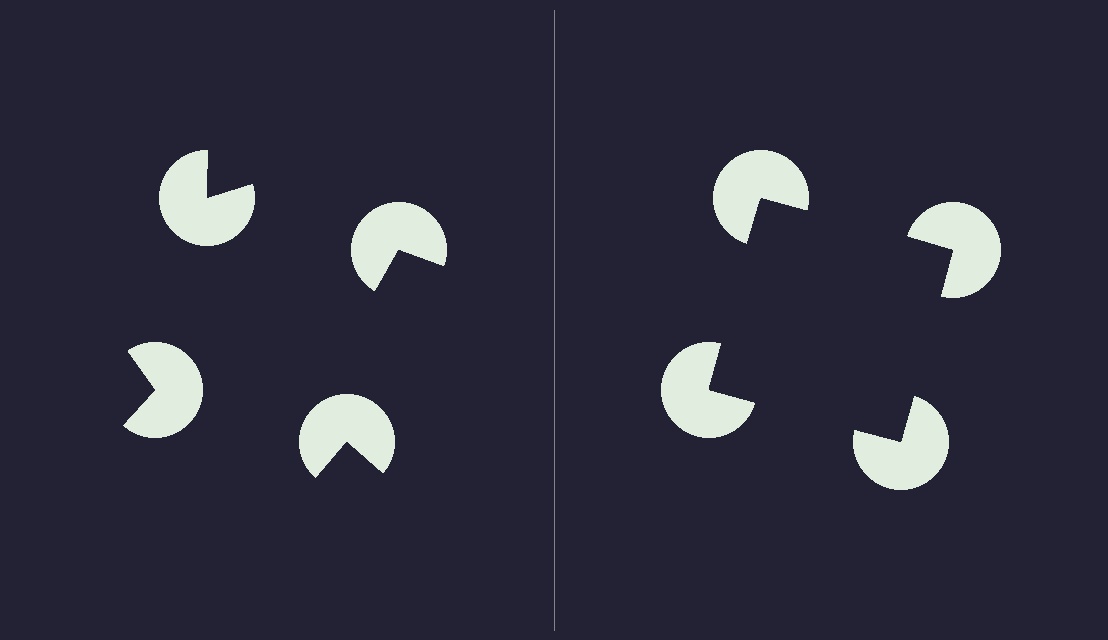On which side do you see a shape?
An illusory square appears on the right side. On the left side the wedge cuts are rotated, so no coherent shape forms.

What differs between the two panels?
The pac-man discs are positioned identically on both sides; only the wedge orientations differ. On the right they align to a square; on the left they are misaligned.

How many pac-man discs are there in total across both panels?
8 — 4 on each side.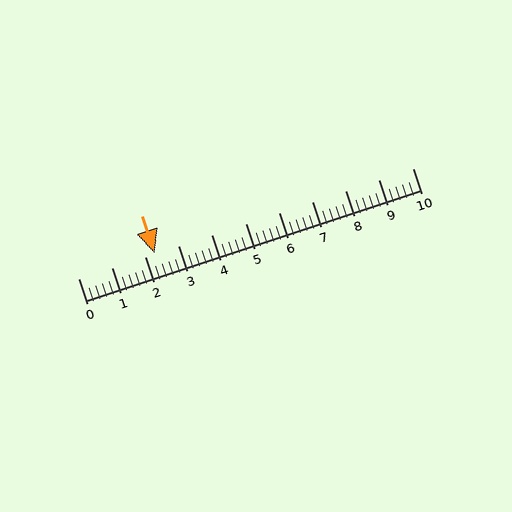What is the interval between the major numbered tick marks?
The major tick marks are spaced 1 units apart.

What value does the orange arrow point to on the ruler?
The orange arrow points to approximately 2.3.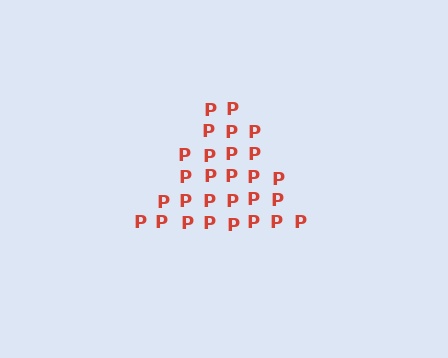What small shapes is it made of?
It is made of small letter P's.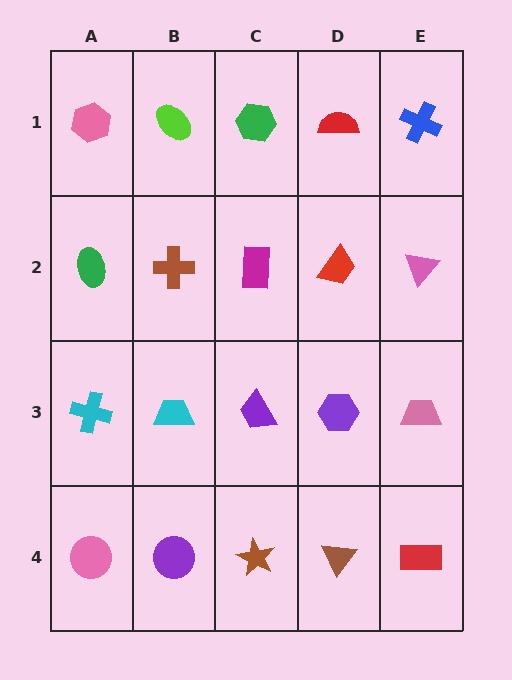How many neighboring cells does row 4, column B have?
3.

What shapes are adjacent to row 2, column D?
A red semicircle (row 1, column D), a purple hexagon (row 3, column D), a magenta rectangle (row 2, column C), a pink triangle (row 2, column E).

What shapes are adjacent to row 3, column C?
A magenta rectangle (row 2, column C), a brown star (row 4, column C), a cyan trapezoid (row 3, column B), a purple hexagon (row 3, column D).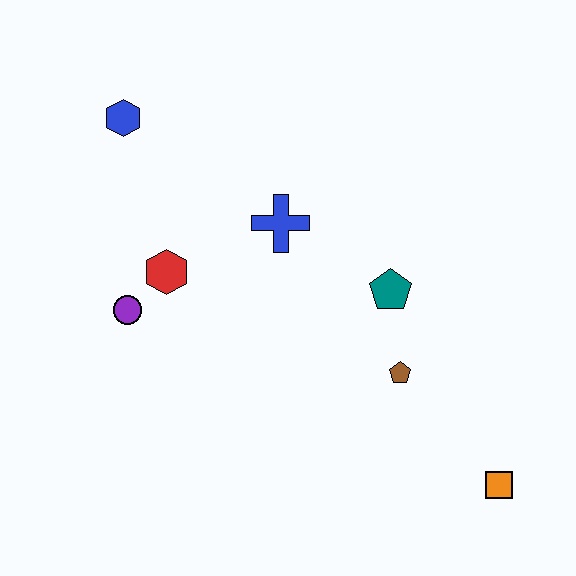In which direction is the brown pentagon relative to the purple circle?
The brown pentagon is to the right of the purple circle.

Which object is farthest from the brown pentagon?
The blue hexagon is farthest from the brown pentagon.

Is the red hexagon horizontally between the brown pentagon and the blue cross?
No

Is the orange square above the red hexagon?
No